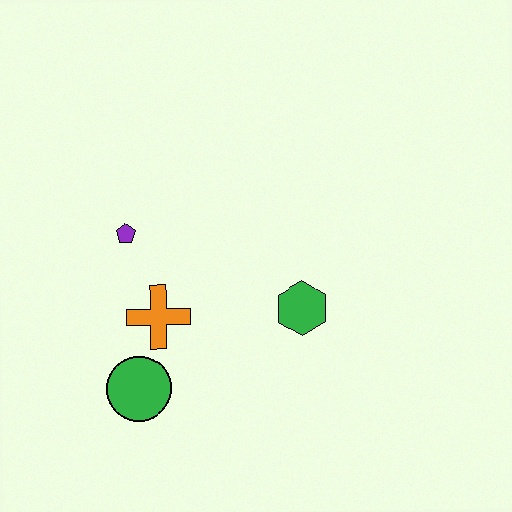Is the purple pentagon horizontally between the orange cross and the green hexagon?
No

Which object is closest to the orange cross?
The green circle is closest to the orange cross.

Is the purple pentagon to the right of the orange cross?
No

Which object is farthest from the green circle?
The green hexagon is farthest from the green circle.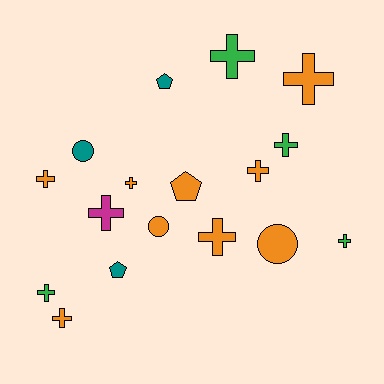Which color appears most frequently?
Orange, with 9 objects.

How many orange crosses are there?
There are 6 orange crosses.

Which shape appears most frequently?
Cross, with 11 objects.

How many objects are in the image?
There are 17 objects.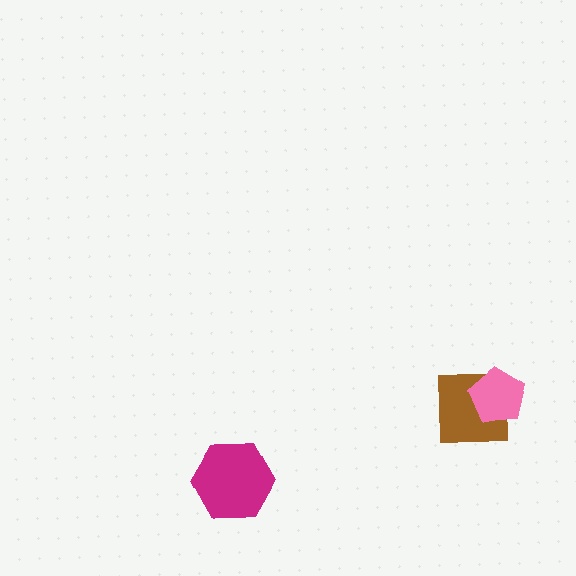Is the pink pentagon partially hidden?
No, no other shape covers it.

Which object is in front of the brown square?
The pink pentagon is in front of the brown square.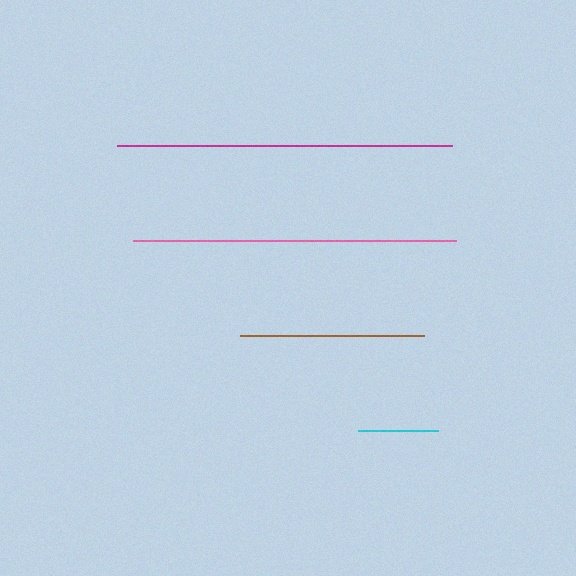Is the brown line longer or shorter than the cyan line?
The brown line is longer than the cyan line.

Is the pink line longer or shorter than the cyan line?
The pink line is longer than the cyan line.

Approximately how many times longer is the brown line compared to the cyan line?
The brown line is approximately 2.3 times the length of the cyan line.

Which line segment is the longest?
The magenta line is the longest at approximately 334 pixels.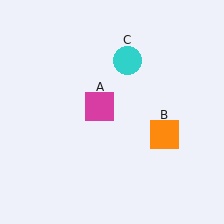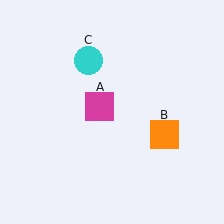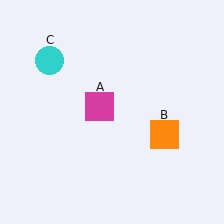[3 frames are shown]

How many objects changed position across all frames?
1 object changed position: cyan circle (object C).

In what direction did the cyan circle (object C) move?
The cyan circle (object C) moved left.